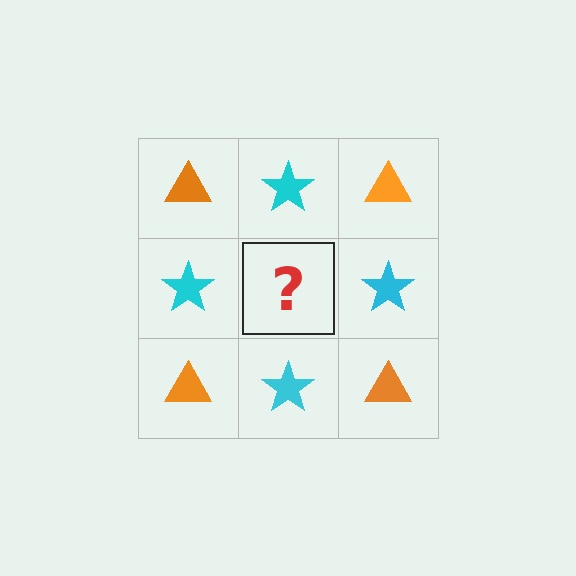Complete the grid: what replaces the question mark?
The question mark should be replaced with an orange triangle.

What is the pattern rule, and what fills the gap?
The rule is that it alternates orange triangle and cyan star in a checkerboard pattern. The gap should be filled with an orange triangle.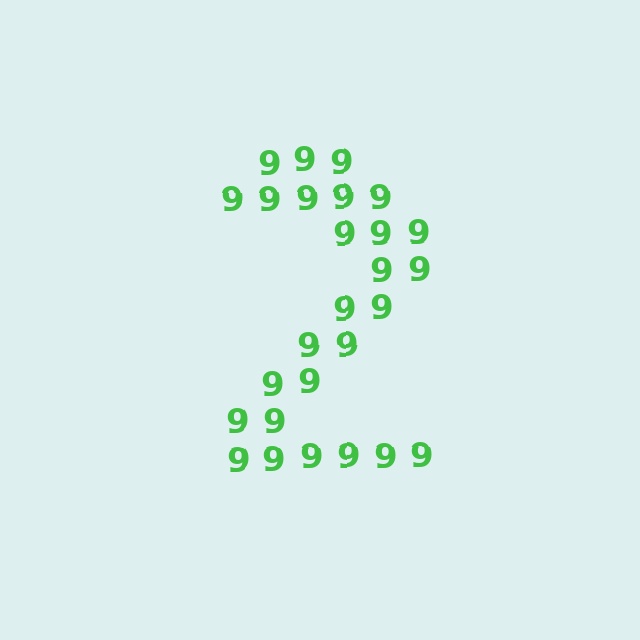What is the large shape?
The large shape is the digit 2.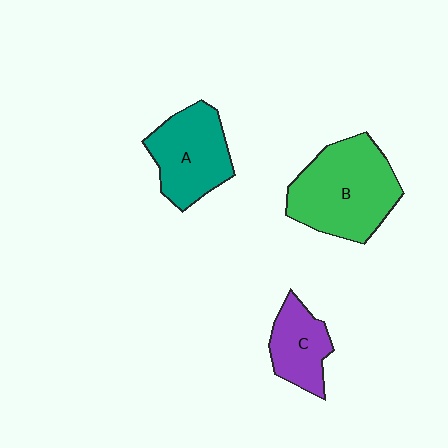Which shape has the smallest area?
Shape C (purple).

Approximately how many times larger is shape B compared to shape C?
Approximately 2.0 times.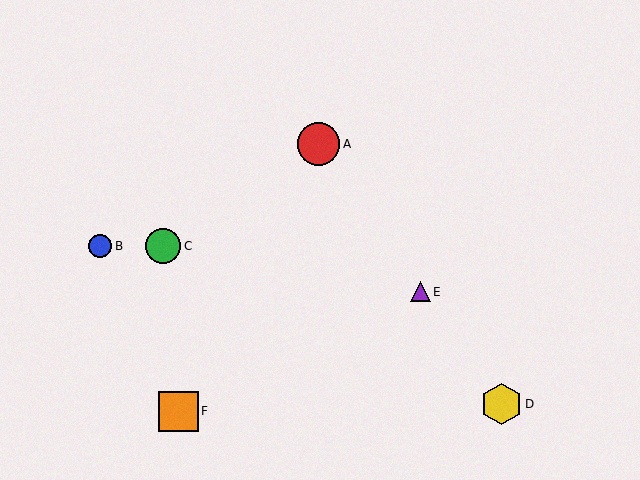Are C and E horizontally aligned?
No, C is at y≈246 and E is at y≈292.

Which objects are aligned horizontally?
Objects B, C are aligned horizontally.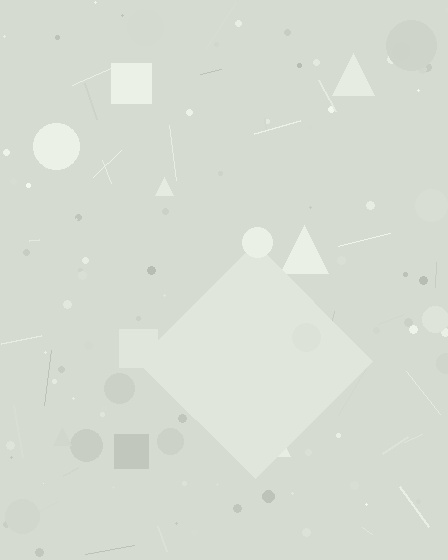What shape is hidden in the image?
A diamond is hidden in the image.